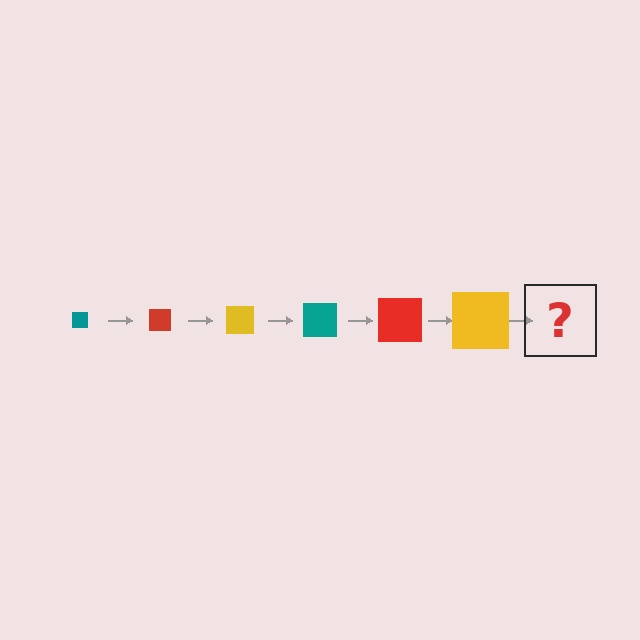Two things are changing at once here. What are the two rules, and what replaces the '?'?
The two rules are that the square grows larger each step and the color cycles through teal, red, and yellow. The '?' should be a teal square, larger than the previous one.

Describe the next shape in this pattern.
It should be a teal square, larger than the previous one.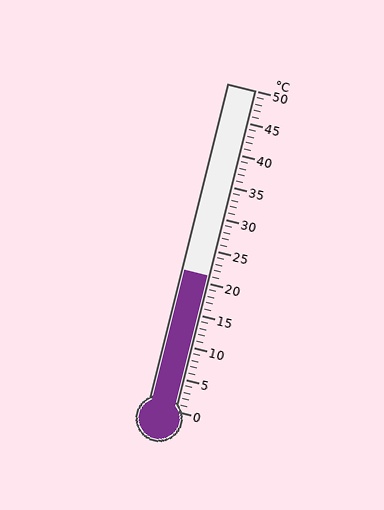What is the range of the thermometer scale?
The thermometer scale ranges from 0°C to 50°C.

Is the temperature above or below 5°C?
The temperature is above 5°C.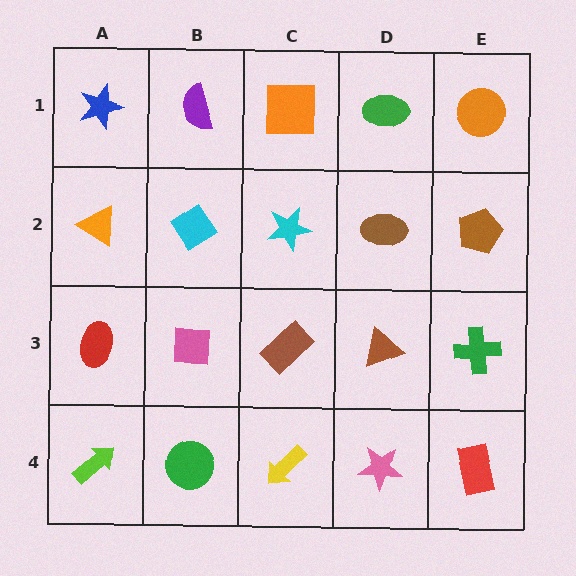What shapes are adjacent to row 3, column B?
A cyan diamond (row 2, column B), a green circle (row 4, column B), a red ellipse (row 3, column A), a brown rectangle (row 3, column C).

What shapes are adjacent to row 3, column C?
A cyan star (row 2, column C), a yellow arrow (row 4, column C), a pink square (row 3, column B), a brown triangle (row 3, column D).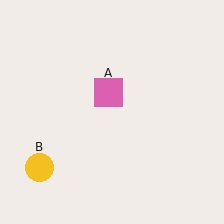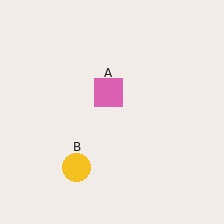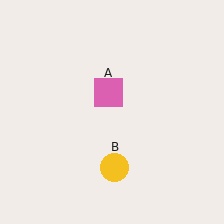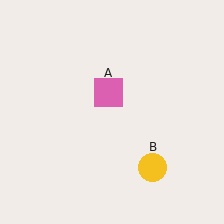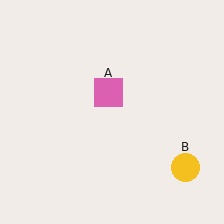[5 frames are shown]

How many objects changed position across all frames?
1 object changed position: yellow circle (object B).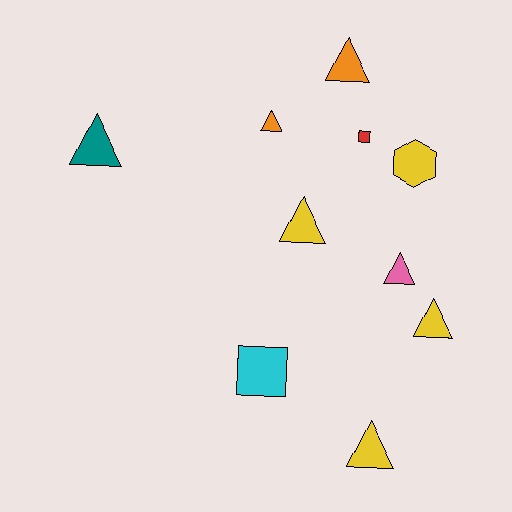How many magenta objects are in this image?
There are no magenta objects.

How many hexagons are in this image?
There is 1 hexagon.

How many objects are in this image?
There are 10 objects.